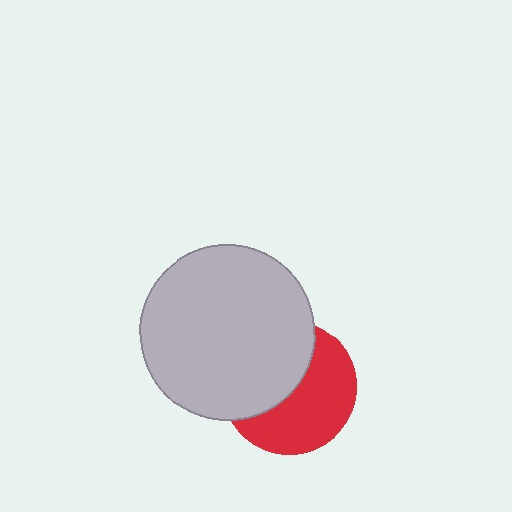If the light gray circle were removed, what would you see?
You would see the complete red circle.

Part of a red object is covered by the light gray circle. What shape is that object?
It is a circle.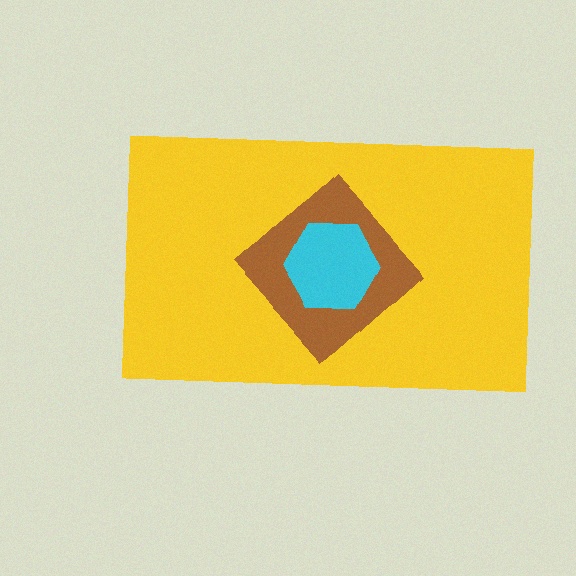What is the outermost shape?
The yellow rectangle.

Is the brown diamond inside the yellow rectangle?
Yes.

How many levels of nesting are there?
3.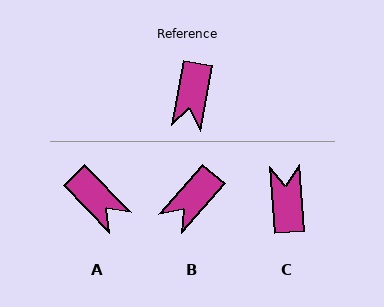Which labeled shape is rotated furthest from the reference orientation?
C, about 165 degrees away.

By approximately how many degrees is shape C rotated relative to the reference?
Approximately 165 degrees clockwise.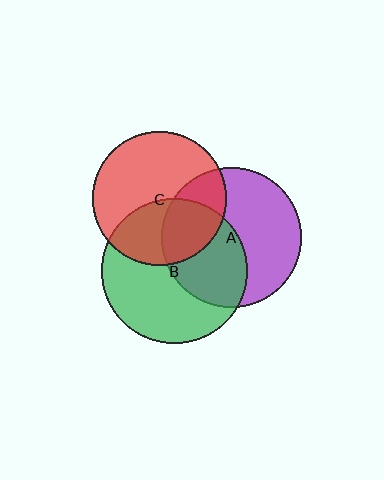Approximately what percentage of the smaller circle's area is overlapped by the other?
Approximately 40%.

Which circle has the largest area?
Circle B (green).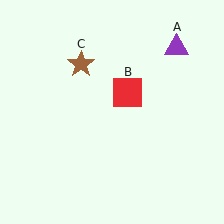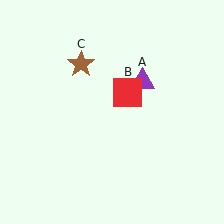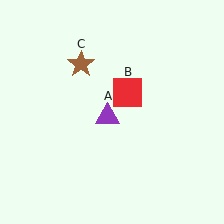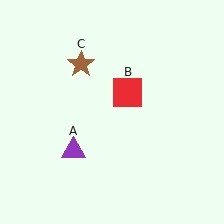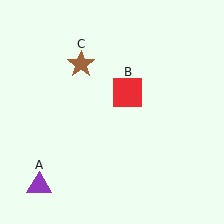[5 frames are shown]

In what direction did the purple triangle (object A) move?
The purple triangle (object A) moved down and to the left.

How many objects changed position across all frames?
1 object changed position: purple triangle (object A).